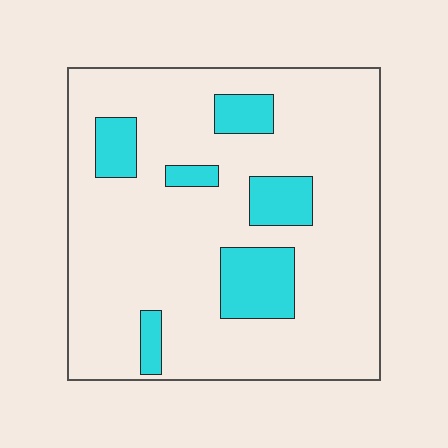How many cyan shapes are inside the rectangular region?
6.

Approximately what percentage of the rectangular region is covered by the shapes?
Approximately 15%.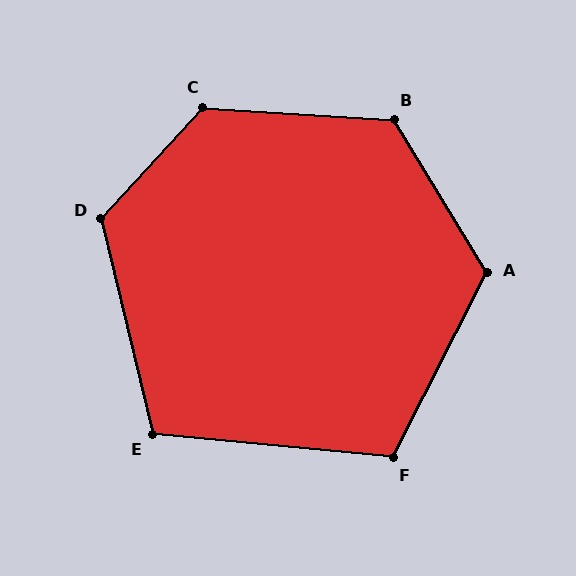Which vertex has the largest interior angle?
C, at approximately 129 degrees.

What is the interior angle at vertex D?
Approximately 124 degrees (obtuse).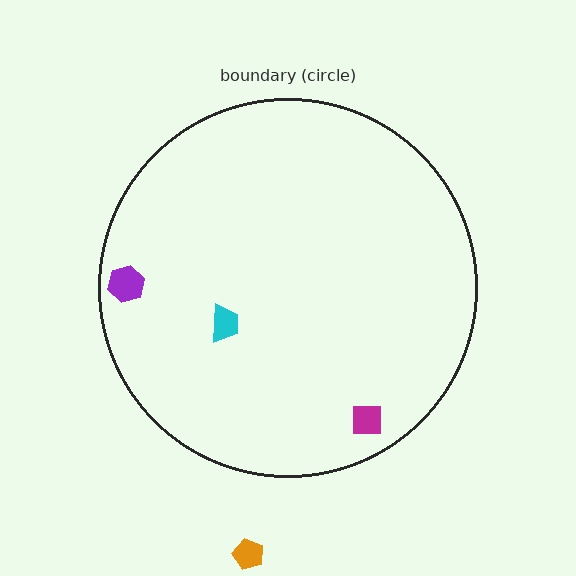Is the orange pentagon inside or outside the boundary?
Outside.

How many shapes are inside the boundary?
3 inside, 1 outside.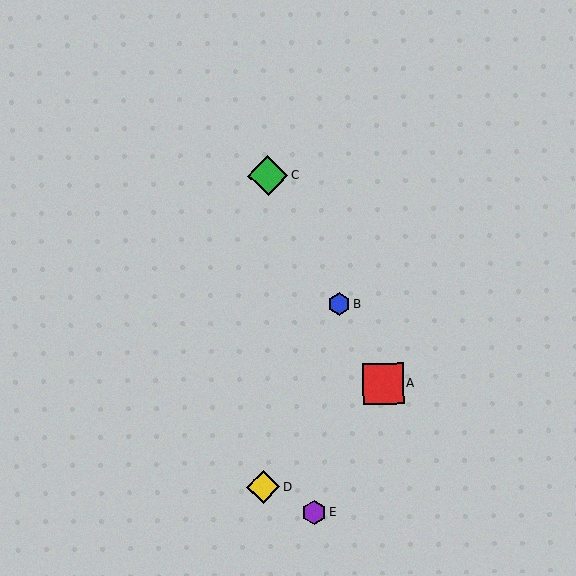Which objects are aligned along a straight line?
Objects A, B, C are aligned along a straight line.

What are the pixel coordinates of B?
Object B is at (339, 305).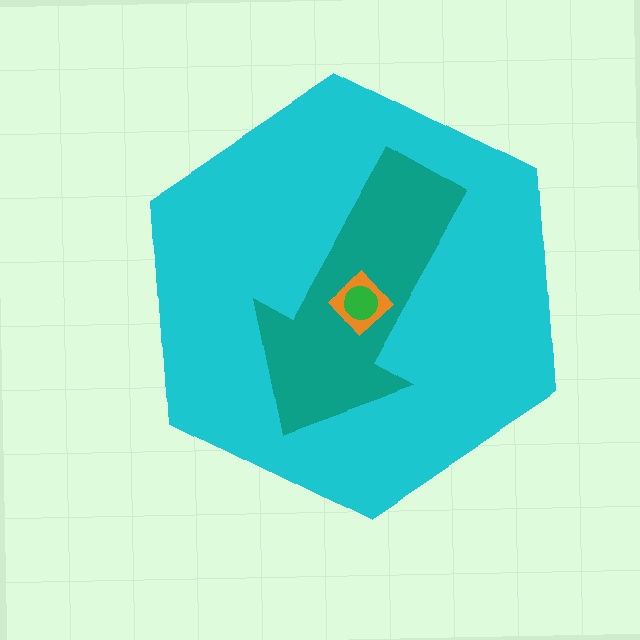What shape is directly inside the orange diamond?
The green circle.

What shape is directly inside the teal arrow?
The orange diamond.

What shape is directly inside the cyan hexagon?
The teal arrow.